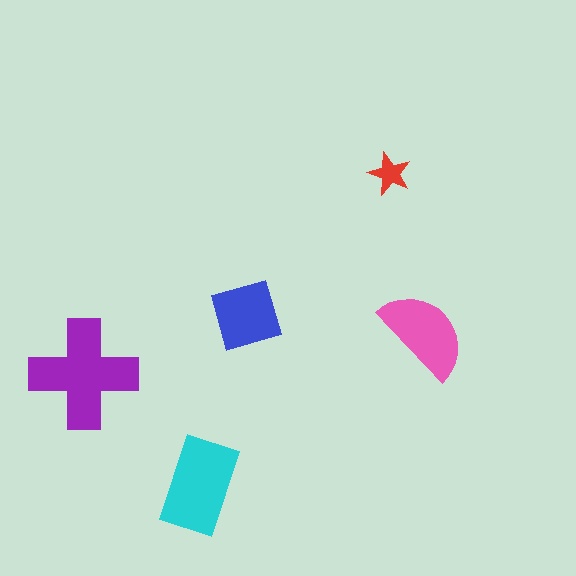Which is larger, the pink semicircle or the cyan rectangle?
The cyan rectangle.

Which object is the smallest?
The red star.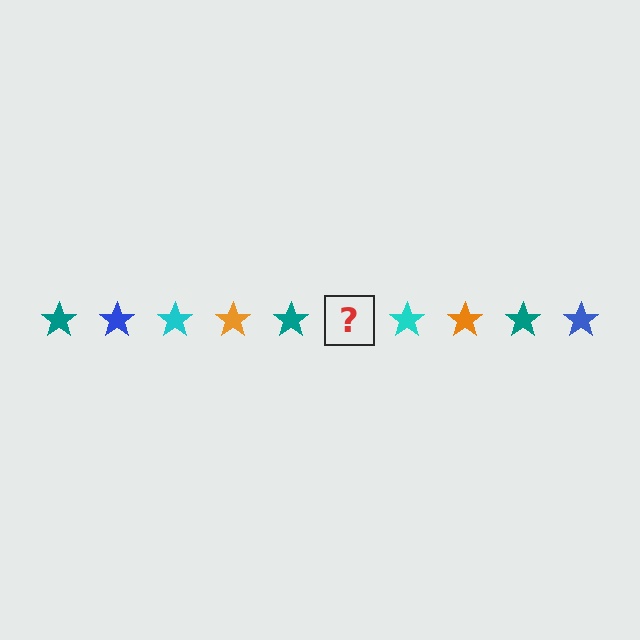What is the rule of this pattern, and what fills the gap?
The rule is that the pattern cycles through teal, blue, cyan, orange stars. The gap should be filled with a blue star.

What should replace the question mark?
The question mark should be replaced with a blue star.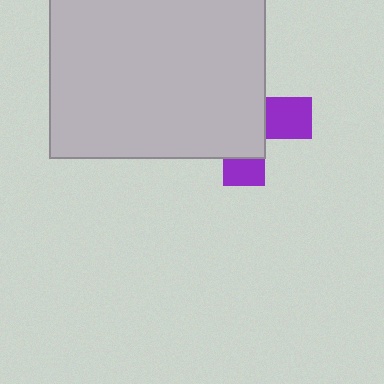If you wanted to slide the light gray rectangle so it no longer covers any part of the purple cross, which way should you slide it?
Slide it left — that is the most direct way to separate the two shapes.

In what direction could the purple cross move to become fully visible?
The purple cross could move right. That would shift it out from behind the light gray rectangle entirely.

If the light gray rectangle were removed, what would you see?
You would see the complete purple cross.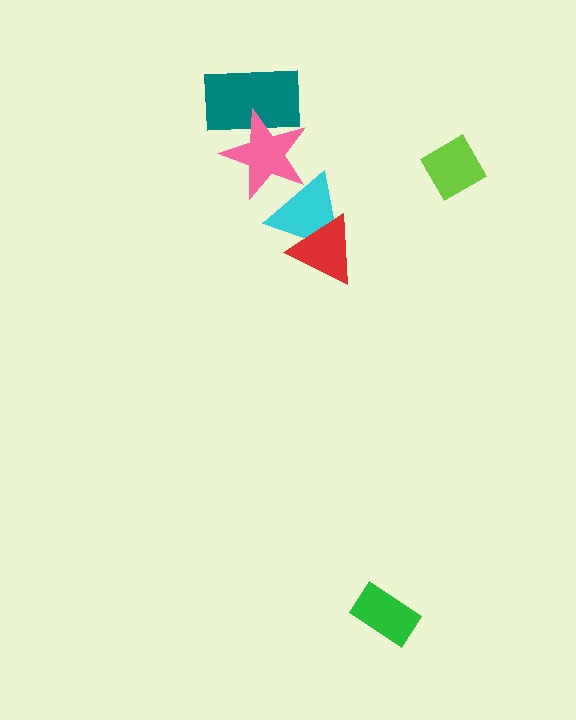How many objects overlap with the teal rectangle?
1 object overlaps with the teal rectangle.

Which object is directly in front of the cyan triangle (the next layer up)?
The red triangle is directly in front of the cyan triangle.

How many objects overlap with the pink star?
2 objects overlap with the pink star.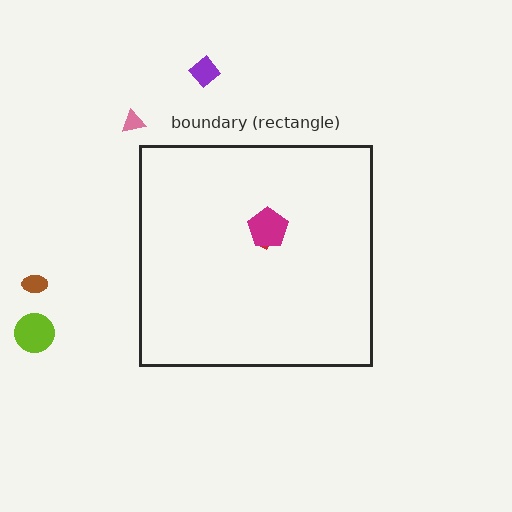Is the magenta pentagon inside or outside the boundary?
Inside.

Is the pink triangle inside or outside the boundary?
Outside.